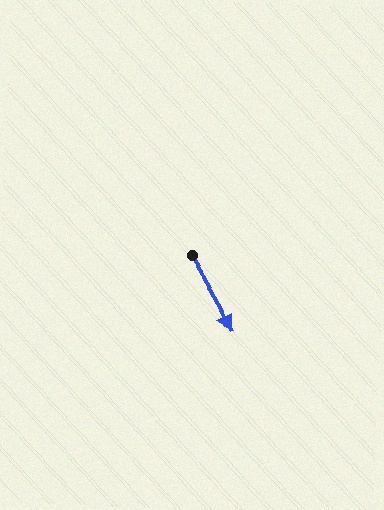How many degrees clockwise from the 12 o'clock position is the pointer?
Approximately 150 degrees.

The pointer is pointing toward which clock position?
Roughly 5 o'clock.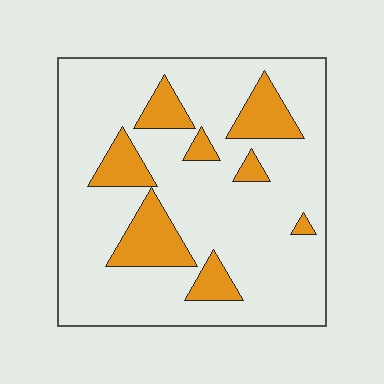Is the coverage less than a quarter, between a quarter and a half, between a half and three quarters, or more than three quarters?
Less than a quarter.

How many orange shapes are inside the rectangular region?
8.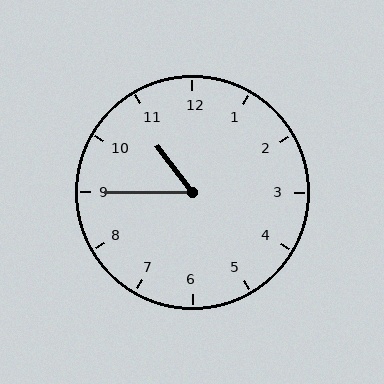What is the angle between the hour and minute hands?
Approximately 52 degrees.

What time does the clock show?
10:45.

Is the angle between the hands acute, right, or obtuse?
It is acute.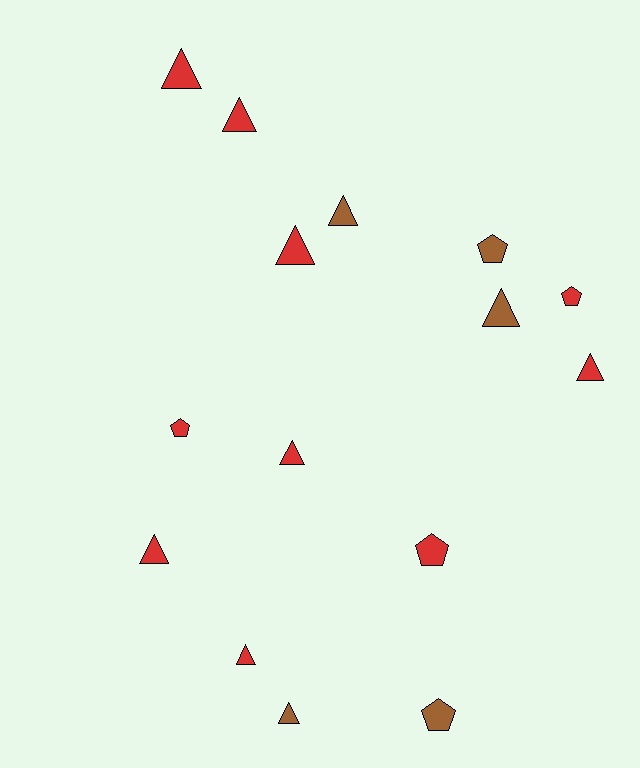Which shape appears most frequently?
Triangle, with 10 objects.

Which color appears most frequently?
Red, with 10 objects.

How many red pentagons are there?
There are 3 red pentagons.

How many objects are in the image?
There are 15 objects.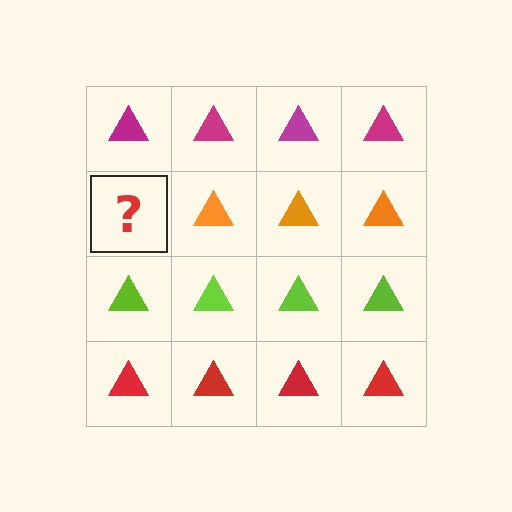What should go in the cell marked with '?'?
The missing cell should contain an orange triangle.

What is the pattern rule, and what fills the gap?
The rule is that each row has a consistent color. The gap should be filled with an orange triangle.